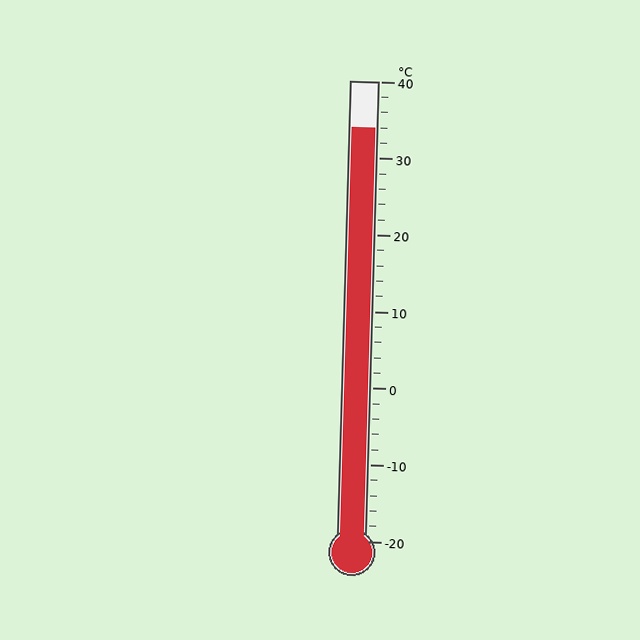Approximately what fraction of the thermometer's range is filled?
The thermometer is filled to approximately 90% of its range.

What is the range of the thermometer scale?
The thermometer scale ranges from -20°C to 40°C.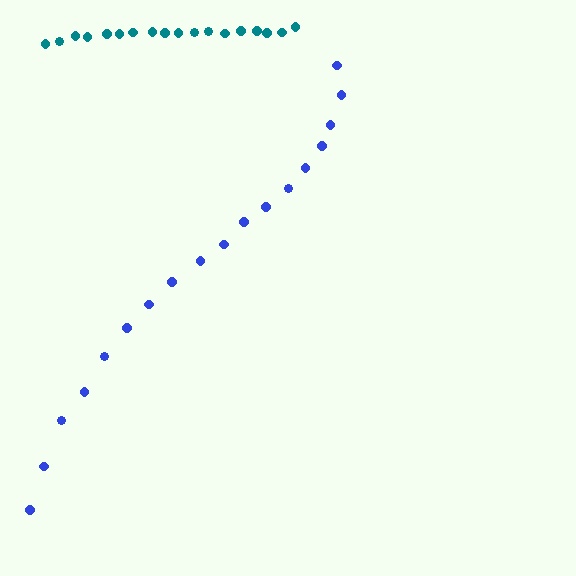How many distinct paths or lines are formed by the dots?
There are 2 distinct paths.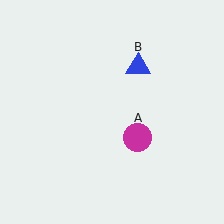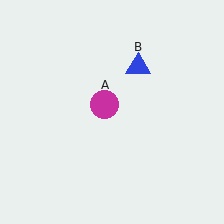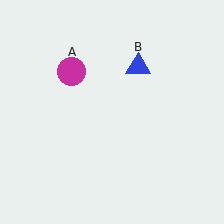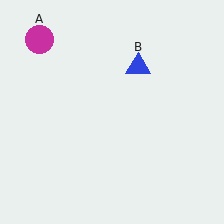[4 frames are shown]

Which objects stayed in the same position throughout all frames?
Blue triangle (object B) remained stationary.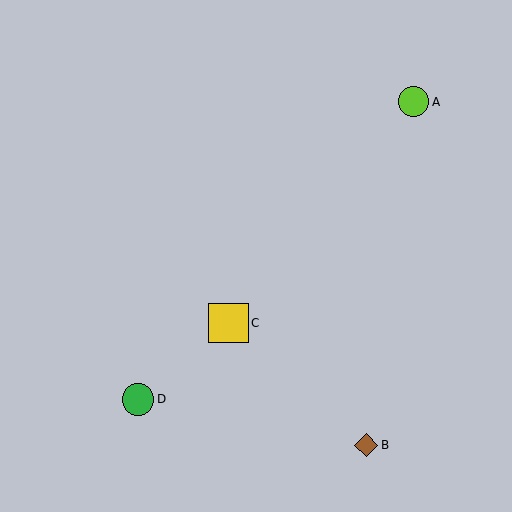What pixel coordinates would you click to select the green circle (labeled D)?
Click at (138, 399) to select the green circle D.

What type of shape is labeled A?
Shape A is a lime circle.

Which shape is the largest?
The yellow square (labeled C) is the largest.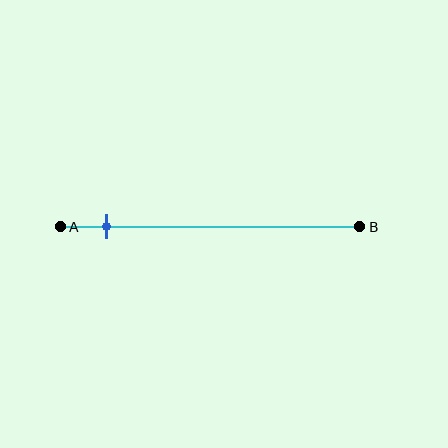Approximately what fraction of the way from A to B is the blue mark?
The blue mark is approximately 15% of the way from A to B.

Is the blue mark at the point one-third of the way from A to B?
No, the mark is at about 15% from A, not at the 33% one-third point.